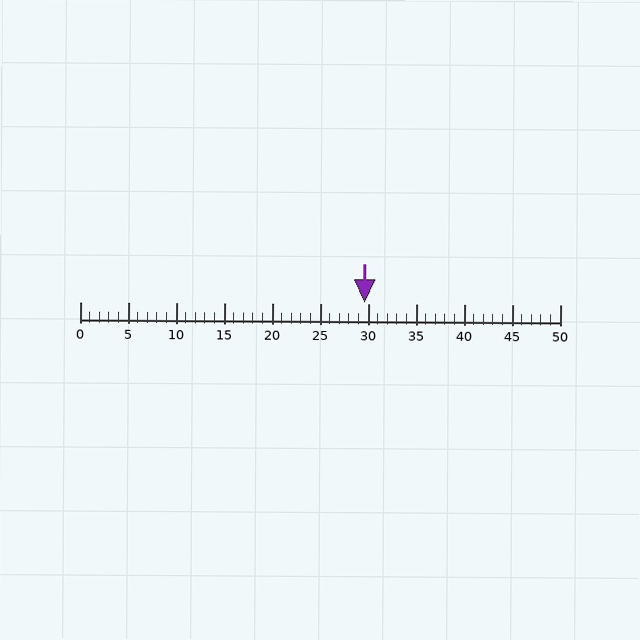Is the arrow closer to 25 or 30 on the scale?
The arrow is closer to 30.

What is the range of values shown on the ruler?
The ruler shows values from 0 to 50.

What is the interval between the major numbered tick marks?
The major tick marks are spaced 5 units apart.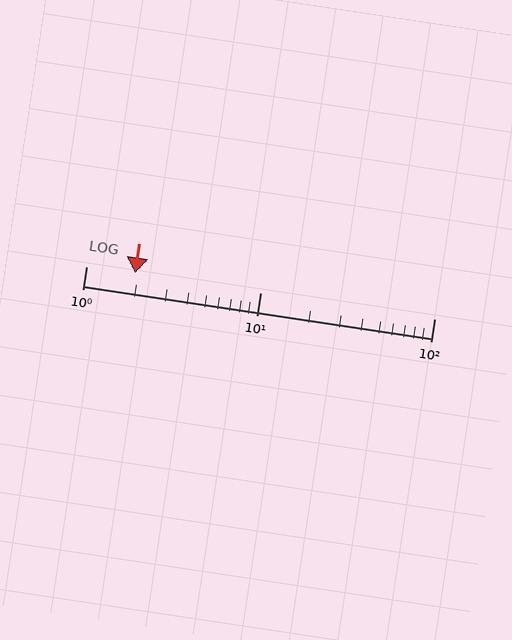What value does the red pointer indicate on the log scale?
The pointer indicates approximately 1.9.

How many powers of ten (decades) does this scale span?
The scale spans 2 decades, from 1 to 100.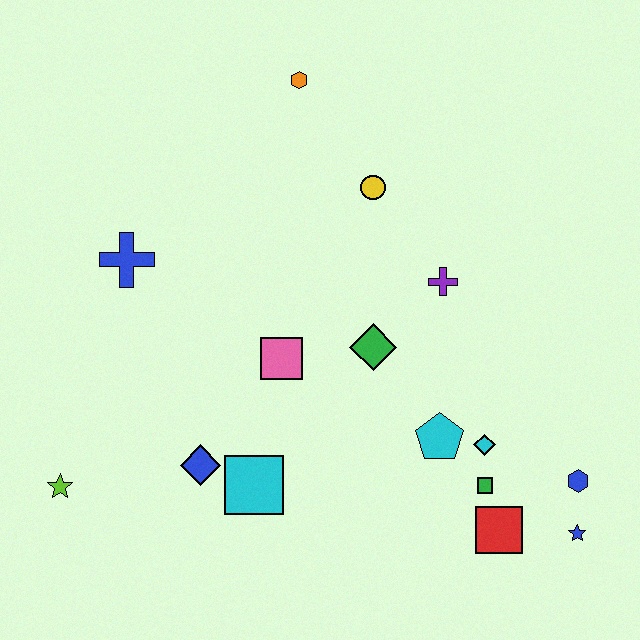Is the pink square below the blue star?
No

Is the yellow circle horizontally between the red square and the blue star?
No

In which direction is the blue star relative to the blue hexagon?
The blue star is below the blue hexagon.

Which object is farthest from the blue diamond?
The orange hexagon is farthest from the blue diamond.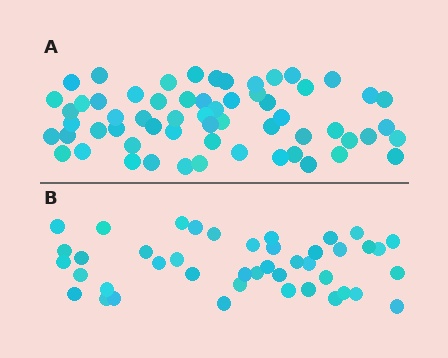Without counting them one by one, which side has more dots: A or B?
Region A (the top region) has more dots.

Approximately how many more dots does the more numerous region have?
Region A has approximately 15 more dots than region B.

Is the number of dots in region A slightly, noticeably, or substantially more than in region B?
Region A has noticeably more, but not dramatically so. The ratio is roughly 1.4 to 1.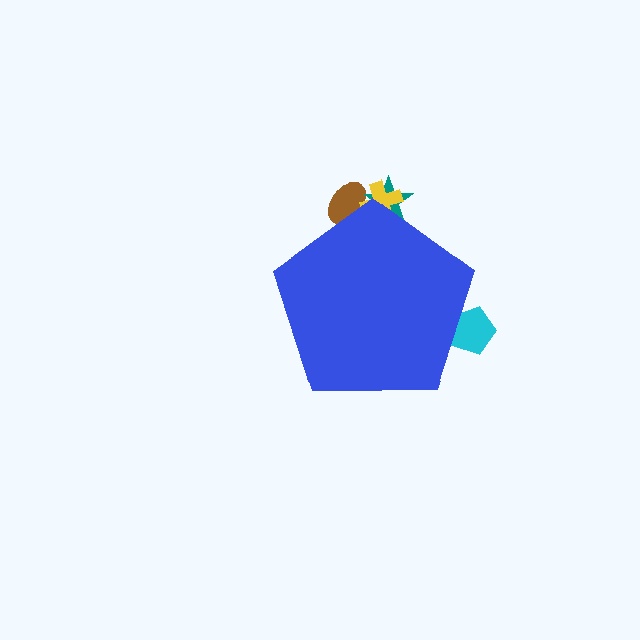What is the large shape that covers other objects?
A blue pentagon.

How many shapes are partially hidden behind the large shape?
4 shapes are partially hidden.